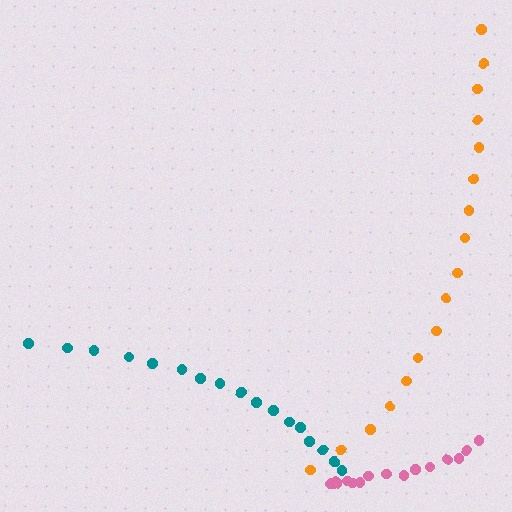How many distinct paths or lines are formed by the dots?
There are 3 distinct paths.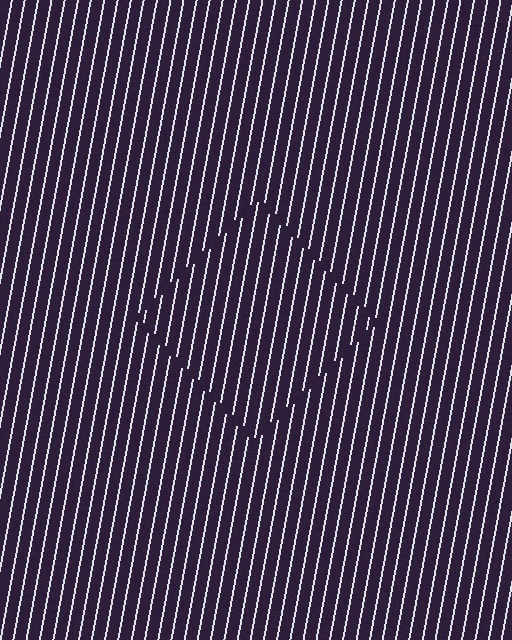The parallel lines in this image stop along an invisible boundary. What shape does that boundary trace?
An illusory square. The interior of the shape contains the same grating, shifted by half a period — the contour is defined by the phase discontinuity where line-ends from the inner and outer gratings abut.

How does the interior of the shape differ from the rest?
The interior of the shape contains the same grating, shifted by half a period — the contour is defined by the phase discontinuity where line-ends from the inner and outer gratings abut.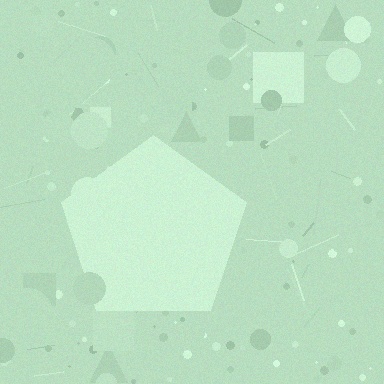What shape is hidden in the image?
A pentagon is hidden in the image.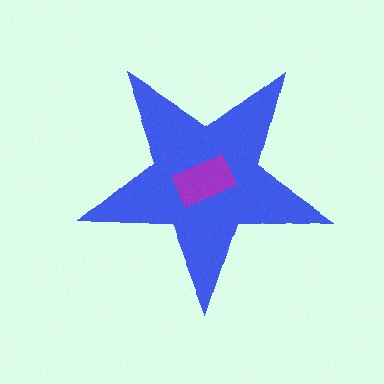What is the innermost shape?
The purple rectangle.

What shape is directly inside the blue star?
The purple rectangle.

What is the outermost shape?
The blue star.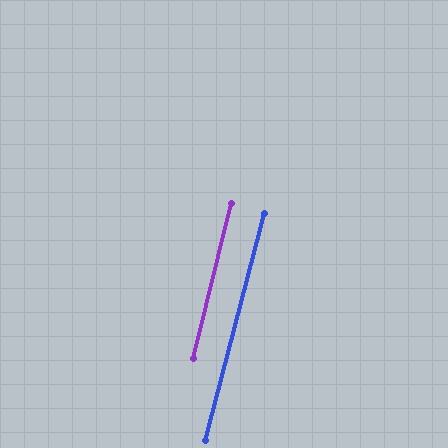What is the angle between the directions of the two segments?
Approximately 1 degree.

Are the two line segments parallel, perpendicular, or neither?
Parallel — their directions differ by only 0.7°.